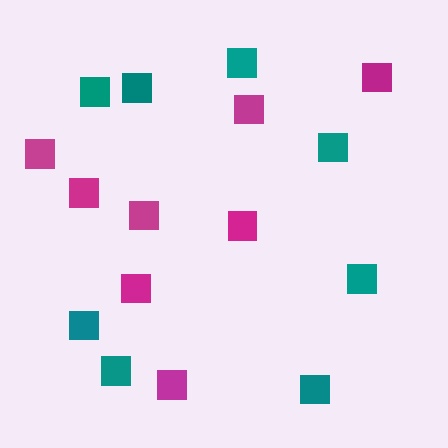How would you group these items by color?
There are 2 groups: one group of magenta squares (8) and one group of teal squares (8).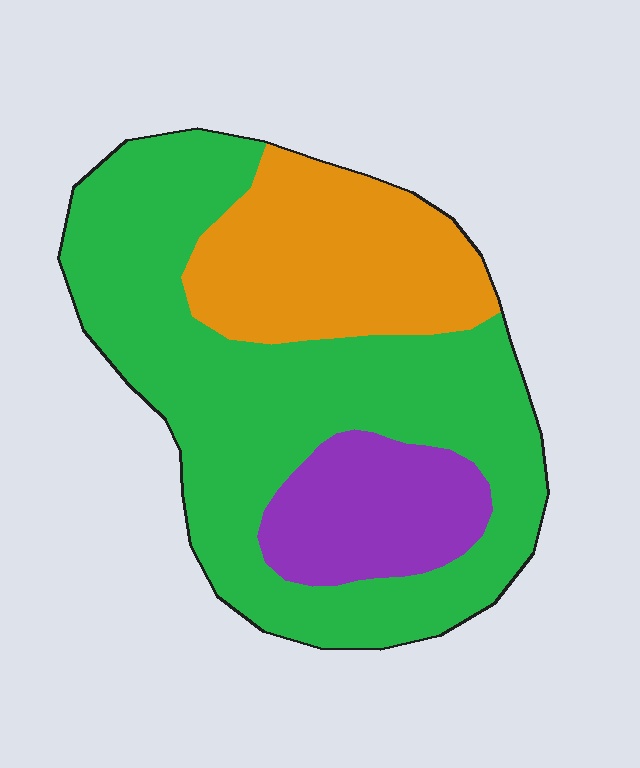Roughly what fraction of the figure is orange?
Orange covers around 25% of the figure.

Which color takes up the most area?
Green, at roughly 60%.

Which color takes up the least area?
Purple, at roughly 15%.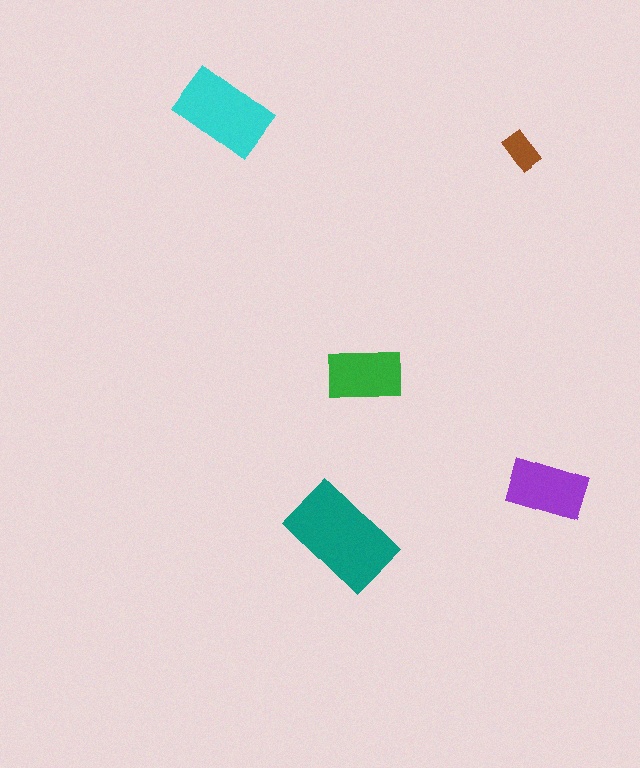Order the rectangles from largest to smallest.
the teal one, the cyan one, the purple one, the green one, the brown one.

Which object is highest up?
The cyan rectangle is topmost.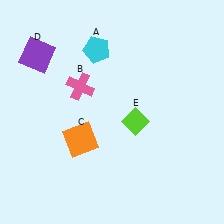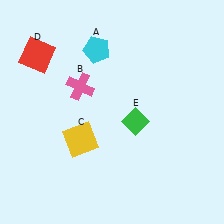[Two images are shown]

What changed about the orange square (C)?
In Image 1, C is orange. In Image 2, it changed to yellow.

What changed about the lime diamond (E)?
In Image 1, E is lime. In Image 2, it changed to green.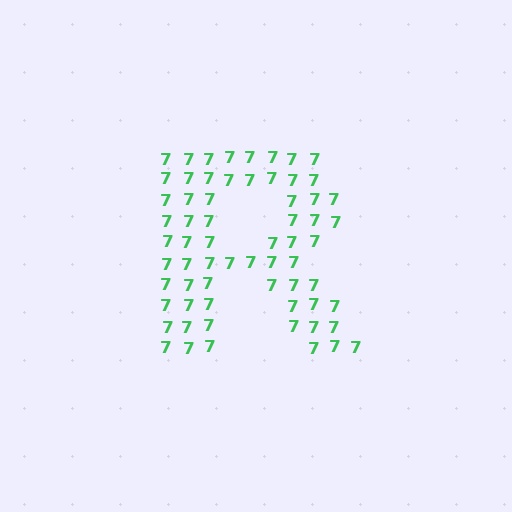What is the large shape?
The large shape is the letter R.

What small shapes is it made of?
It is made of small digit 7's.